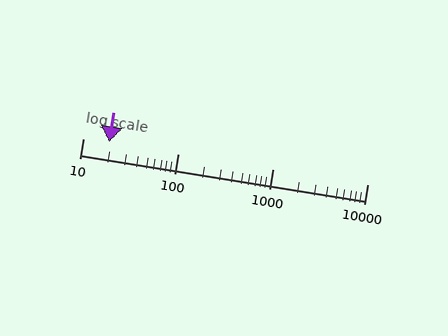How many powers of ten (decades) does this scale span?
The scale spans 3 decades, from 10 to 10000.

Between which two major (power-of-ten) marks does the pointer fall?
The pointer is between 10 and 100.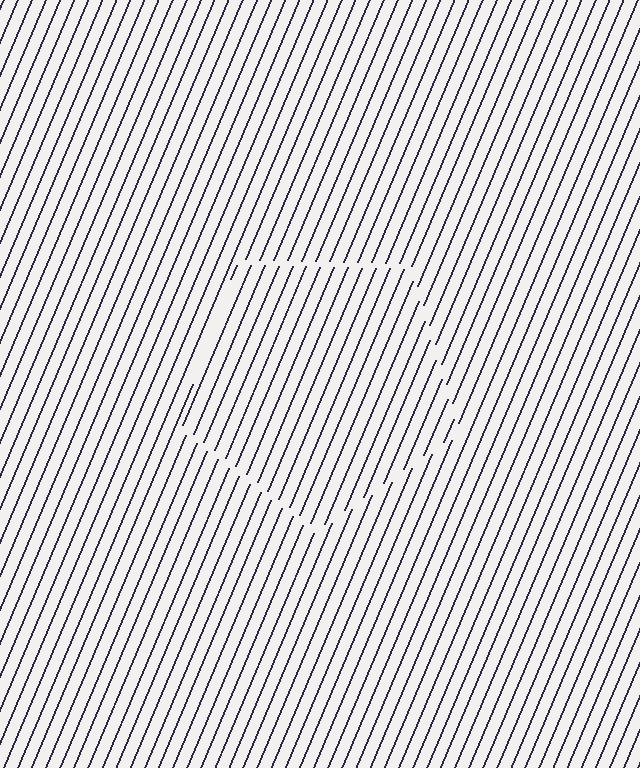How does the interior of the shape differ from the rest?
The interior of the shape contains the same grating, shifted by half a period — the contour is defined by the phase discontinuity where line-ends from the inner and outer gratings abut.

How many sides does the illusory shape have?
5 sides — the line-ends trace a pentagon.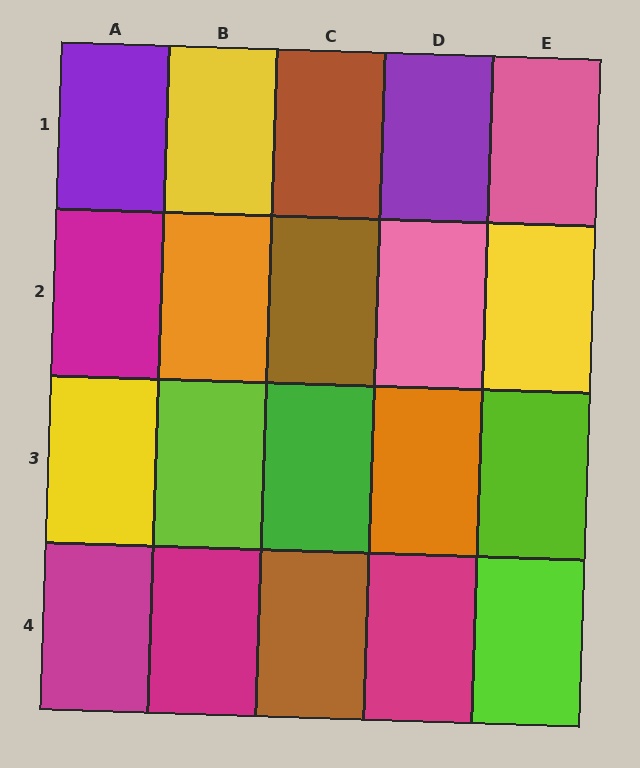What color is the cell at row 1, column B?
Yellow.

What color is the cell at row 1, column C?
Brown.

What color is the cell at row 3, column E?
Lime.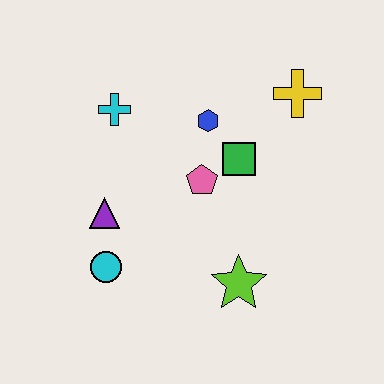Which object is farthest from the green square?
The cyan circle is farthest from the green square.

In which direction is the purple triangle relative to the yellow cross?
The purple triangle is to the left of the yellow cross.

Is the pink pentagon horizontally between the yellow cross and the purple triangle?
Yes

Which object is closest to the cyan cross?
The blue hexagon is closest to the cyan cross.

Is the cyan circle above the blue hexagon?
No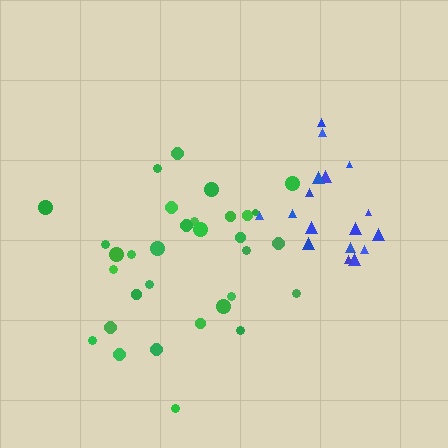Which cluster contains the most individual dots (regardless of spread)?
Green (32).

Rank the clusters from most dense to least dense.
blue, green.